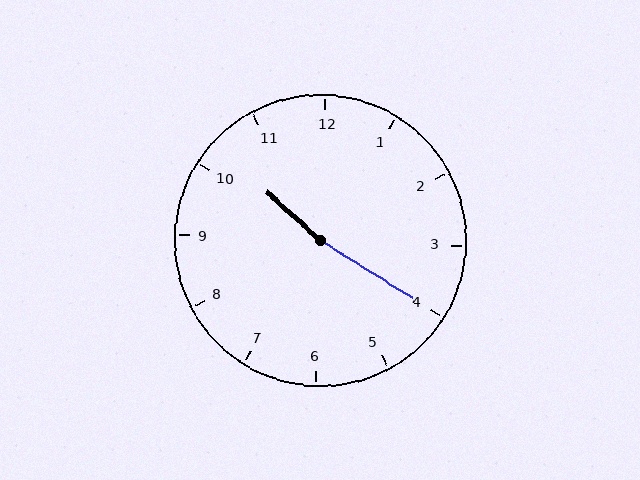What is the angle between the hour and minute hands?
Approximately 170 degrees.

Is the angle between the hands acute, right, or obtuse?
It is obtuse.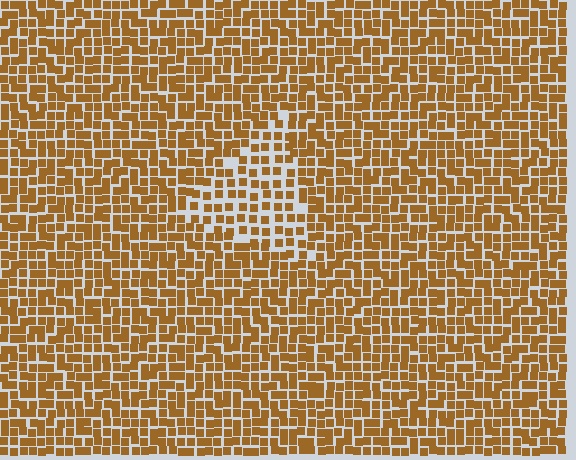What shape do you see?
I see a triangle.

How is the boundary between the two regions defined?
The boundary is defined by a change in element density (approximately 1.6x ratio). All elements are the same color, size, and shape.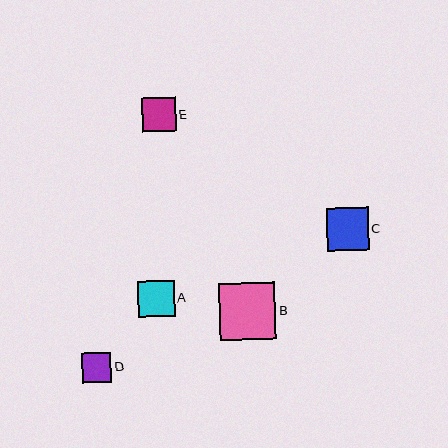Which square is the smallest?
Square D is the smallest with a size of approximately 30 pixels.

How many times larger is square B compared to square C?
Square B is approximately 1.3 times the size of square C.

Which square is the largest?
Square B is the largest with a size of approximately 57 pixels.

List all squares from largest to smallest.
From largest to smallest: B, C, A, E, D.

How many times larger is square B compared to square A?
Square B is approximately 1.6 times the size of square A.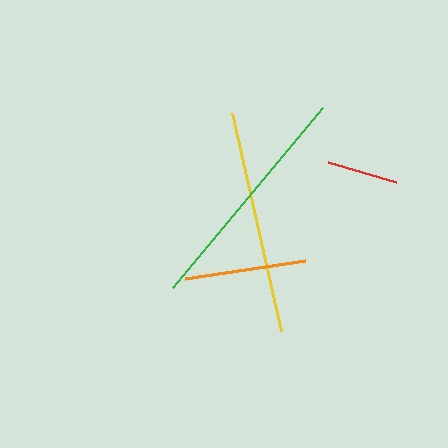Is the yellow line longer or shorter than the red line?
The yellow line is longer than the red line.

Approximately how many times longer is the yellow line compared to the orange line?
The yellow line is approximately 1.8 times the length of the orange line.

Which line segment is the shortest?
The red line is the shortest at approximately 70 pixels.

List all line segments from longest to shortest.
From longest to shortest: green, yellow, orange, red.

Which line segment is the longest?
The green line is the longest at approximately 235 pixels.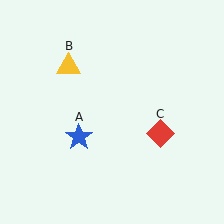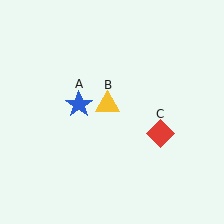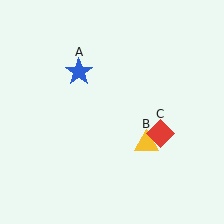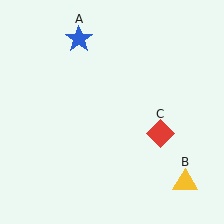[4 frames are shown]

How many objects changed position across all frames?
2 objects changed position: blue star (object A), yellow triangle (object B).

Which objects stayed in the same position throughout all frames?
Red diamond (object C) remained stationary.